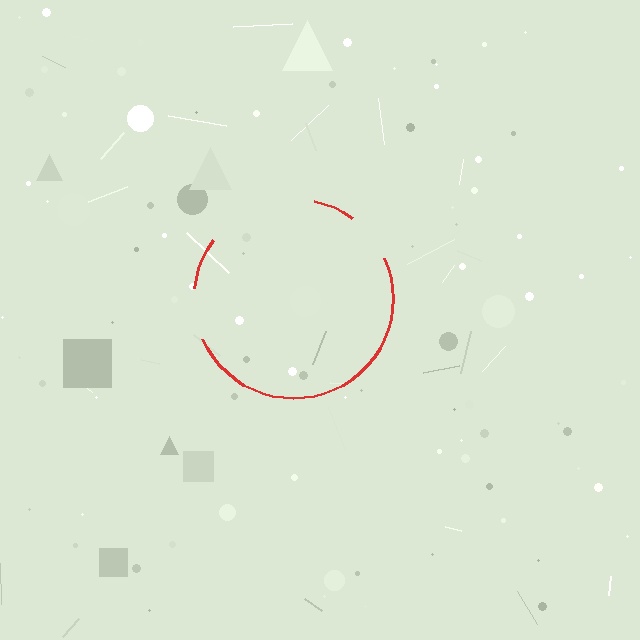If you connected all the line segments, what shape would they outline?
They would outline a circle.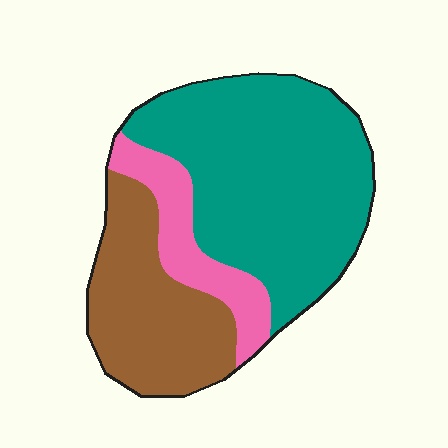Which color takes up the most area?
Teal, at roughly 55%.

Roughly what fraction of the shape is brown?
Brown covers around 30% of the shape.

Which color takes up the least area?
Pink, at roughly 15%.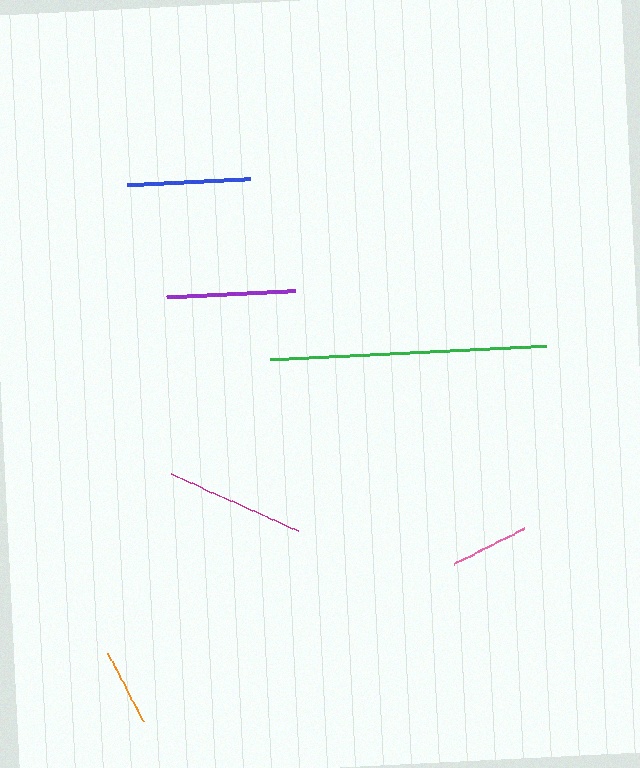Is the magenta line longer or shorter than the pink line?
The magenta line is longer than the pink line.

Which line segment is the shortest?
The orange line is the shortest at approximately 77 pixels.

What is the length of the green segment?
The green segment is approximately 277 pixels long.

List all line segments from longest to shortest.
From longest to shortest: green, magenta, purple, blue, pink, orange.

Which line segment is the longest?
The green line is the longest at approximately 277 pixels.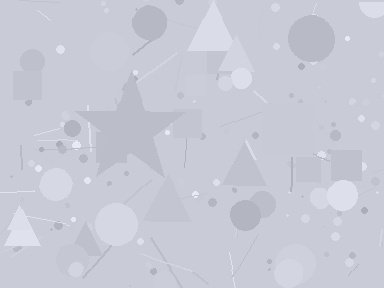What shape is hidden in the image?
A star is hidden in the image.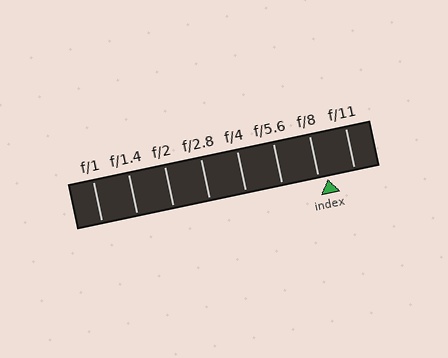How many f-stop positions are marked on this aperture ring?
There are 8 f-stop positions marked.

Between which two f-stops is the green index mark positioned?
The index mark is between f/8 and f/11.